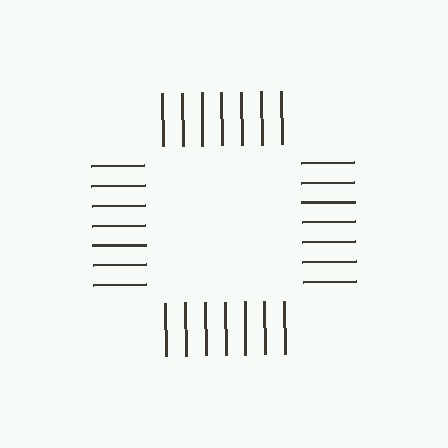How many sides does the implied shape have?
4 sides — the line-ends trace a square.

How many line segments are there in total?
28 — 7 along each of the 4 edges.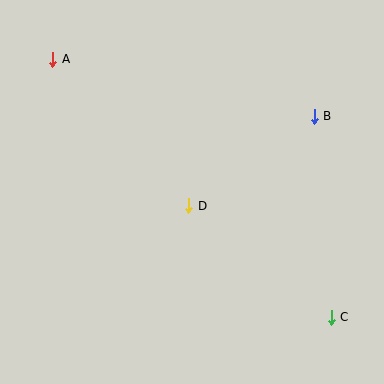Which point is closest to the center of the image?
Point D at (189, 206) is closest to the center.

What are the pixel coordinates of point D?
Point D is at (189, 206).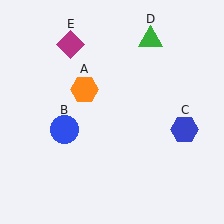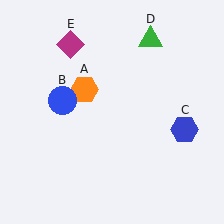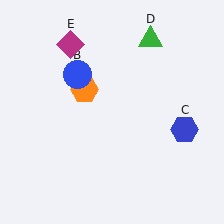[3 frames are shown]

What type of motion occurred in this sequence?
The blue circle (object B) rotated clockwise around the center of the scene.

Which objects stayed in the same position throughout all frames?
Orange hexagon (object A) and blue hexagon (object C) and green triangle (object D) and magenta diamond (object E) remained stationary.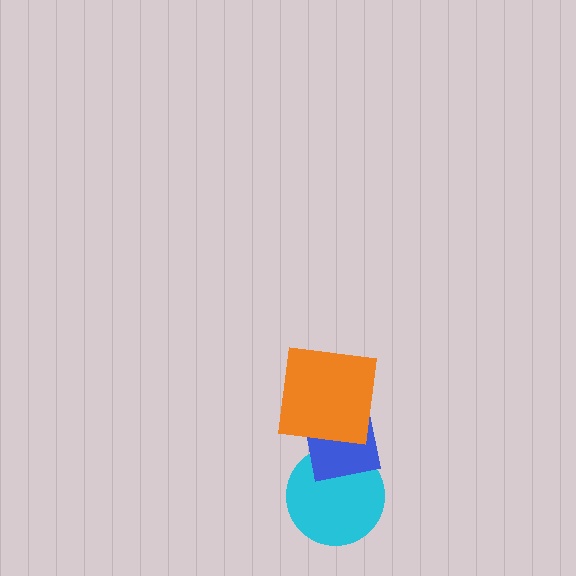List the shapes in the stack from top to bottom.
From top to bottom: the orange square, the blue square, the cyan circle.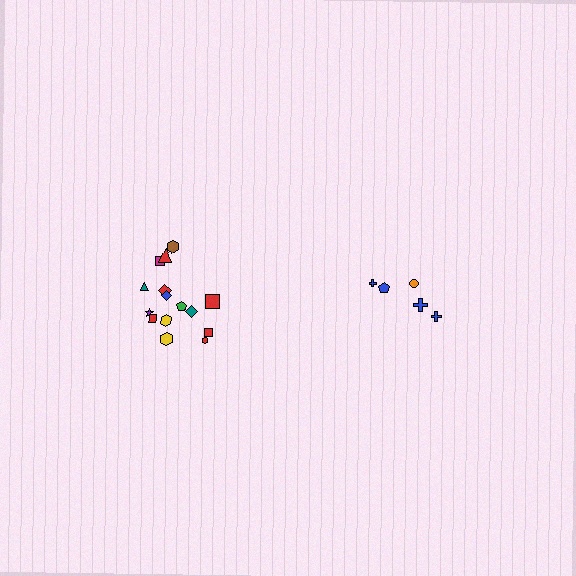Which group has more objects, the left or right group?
The left group.